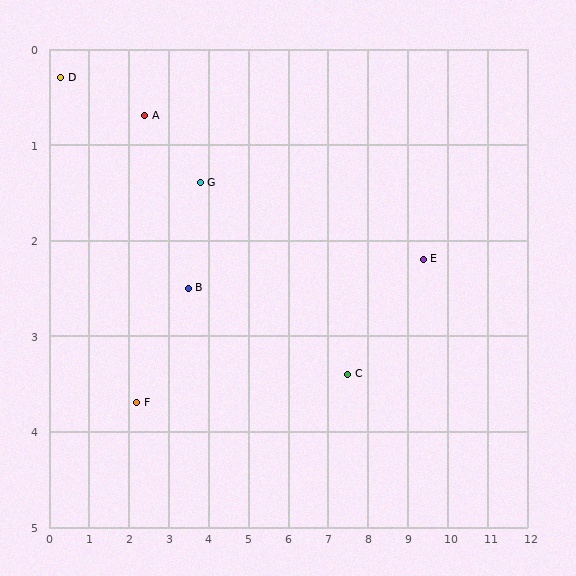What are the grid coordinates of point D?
Point D is at approximately (0.3, 0.3).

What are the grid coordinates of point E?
Point E is at approximately (9.4, 2.2).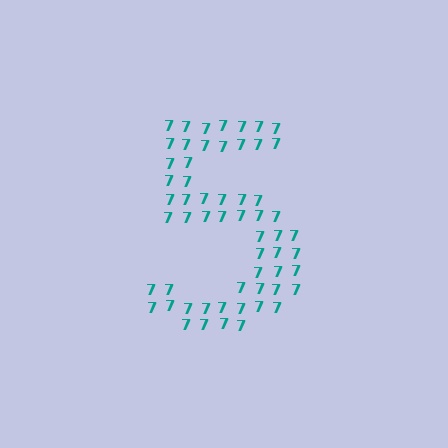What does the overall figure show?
The overall figure shows the digit 5.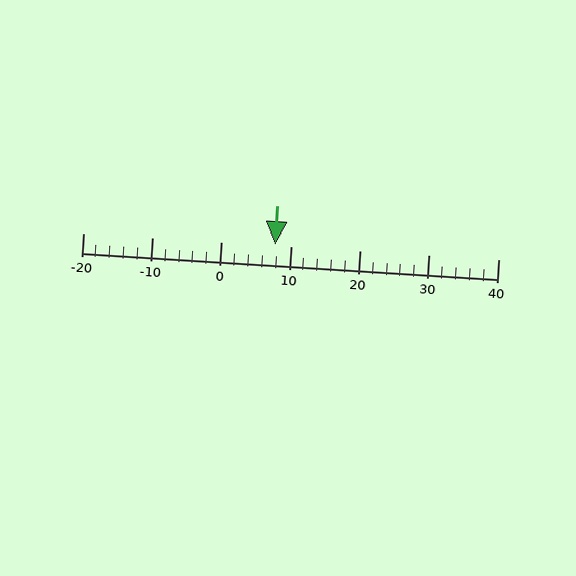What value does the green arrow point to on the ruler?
The green arrow points to approximately 8.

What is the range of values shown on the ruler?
The ruler shows values from -20 to 40.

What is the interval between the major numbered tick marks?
The major tick marks are spaced 10 units apart.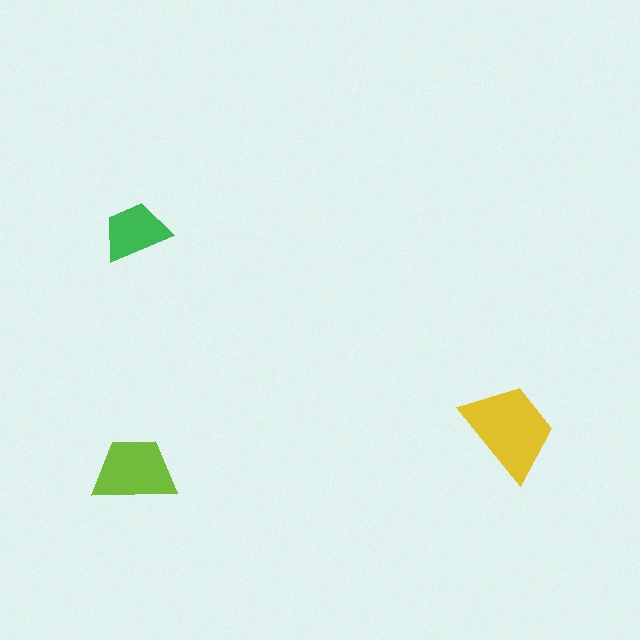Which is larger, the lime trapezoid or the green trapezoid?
The lime one.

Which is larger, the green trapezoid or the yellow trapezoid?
The yellow one.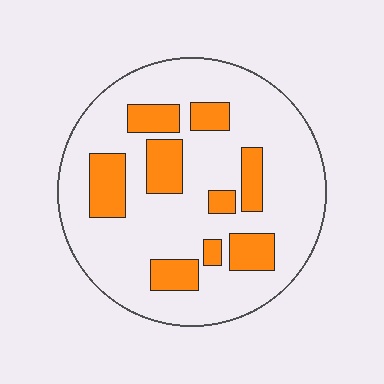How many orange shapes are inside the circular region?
9.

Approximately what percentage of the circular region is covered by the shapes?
Approximately 25%.